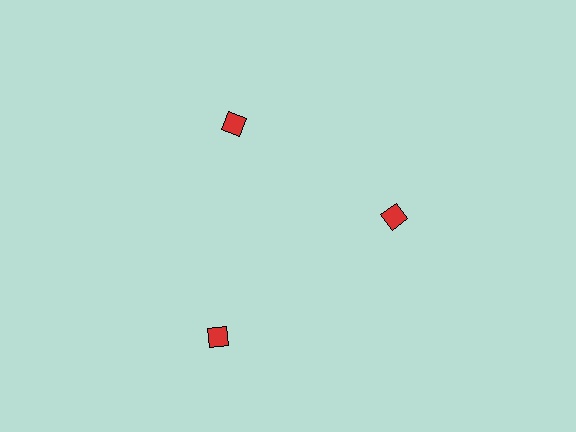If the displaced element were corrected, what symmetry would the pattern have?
It would have 3-fold rotational symmetry — the pattern would map onto itself every 120 degrees.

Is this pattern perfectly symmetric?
No. The 3 red diamonds are arranged in a ring, but one element near the 7 o'clock position is pushed outward from the center, breaking the 3-fold rotational symmetry.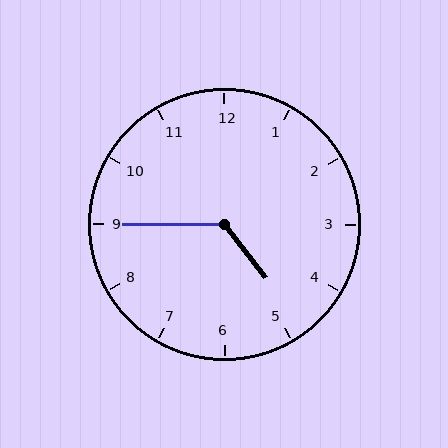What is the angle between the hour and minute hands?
Approximately 128 degrees.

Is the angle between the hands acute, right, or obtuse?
It is obtuse.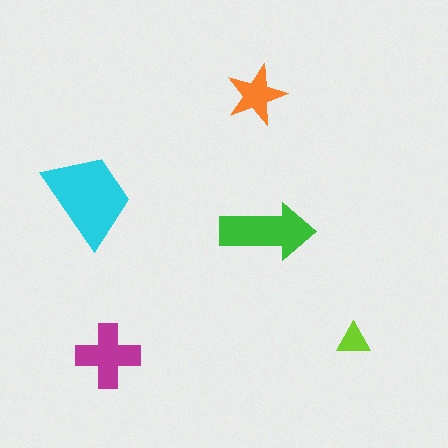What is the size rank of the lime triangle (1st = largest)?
5th.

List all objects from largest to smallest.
The cyan trapezoid, the green arrow, the magenta cross, the orange star, the lime triangle.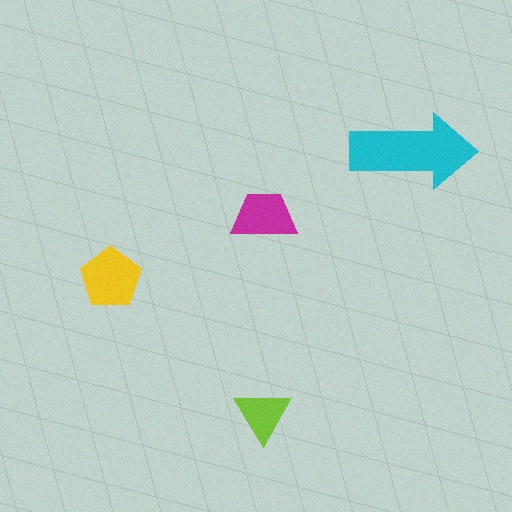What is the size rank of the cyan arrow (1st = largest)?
1st.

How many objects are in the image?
There are 4 objects in the image.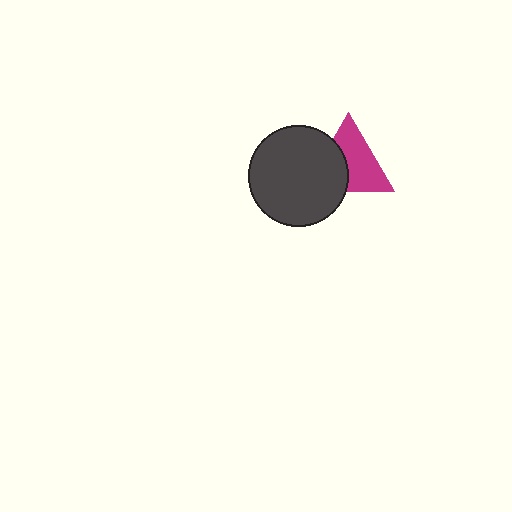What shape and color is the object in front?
The object in front is a dark gray circle.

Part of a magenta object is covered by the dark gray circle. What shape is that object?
It is a triangle.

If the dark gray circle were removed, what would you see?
You would see the complete magenta triangle.